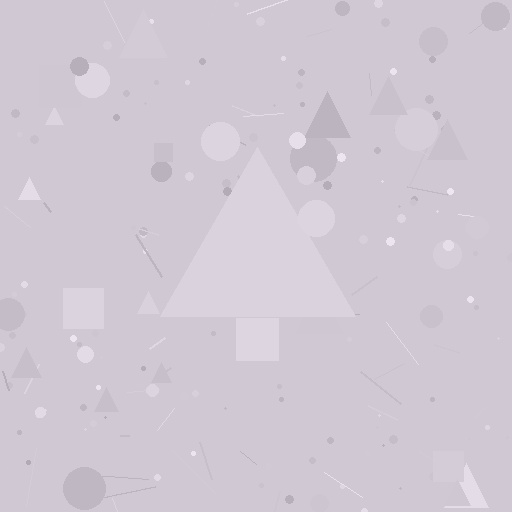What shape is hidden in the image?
A triangle is hidden in the image.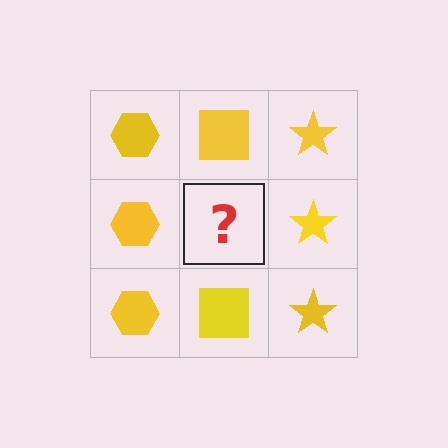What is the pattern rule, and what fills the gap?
The rule is that each column has a consistent shape. The gap should be filled with a yellow square.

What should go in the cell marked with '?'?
The missing cell should contain a yellow square.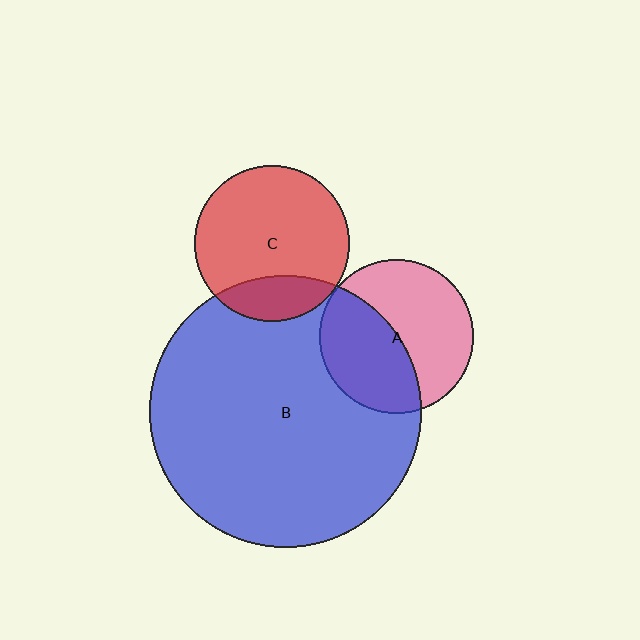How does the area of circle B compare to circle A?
Approximately 3.1 times.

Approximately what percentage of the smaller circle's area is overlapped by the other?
Approximately 20%.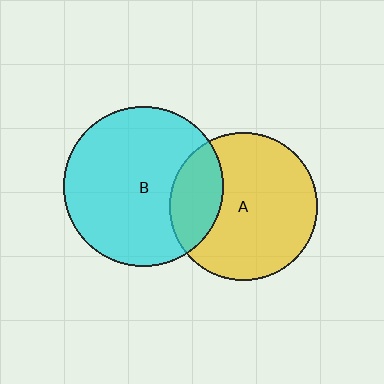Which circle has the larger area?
Circle B (cyan).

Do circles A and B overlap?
Yes.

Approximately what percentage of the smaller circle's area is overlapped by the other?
Approximately 25%.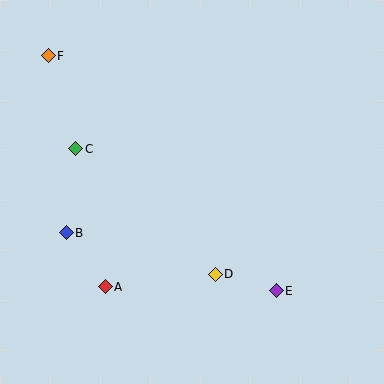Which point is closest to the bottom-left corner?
Point A is closest to the bottom-left corner.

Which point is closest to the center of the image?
Point D at (215, 274) is closest to the center.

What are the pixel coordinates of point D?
Point D is at (215, 274).